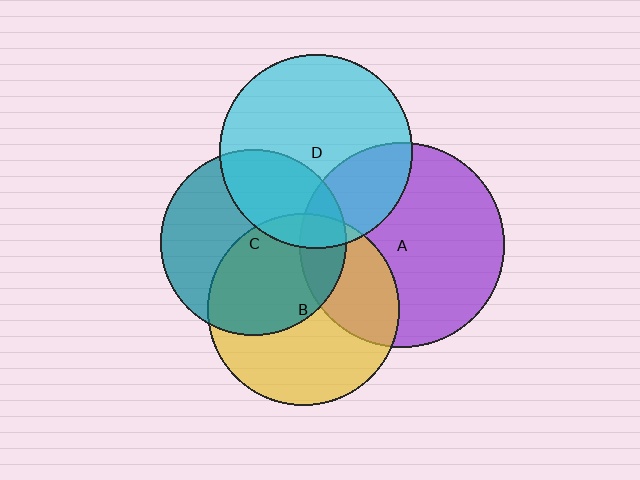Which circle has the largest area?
Circle A (purple).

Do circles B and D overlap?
Yes.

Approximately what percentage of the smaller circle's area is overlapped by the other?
Approximately 10%.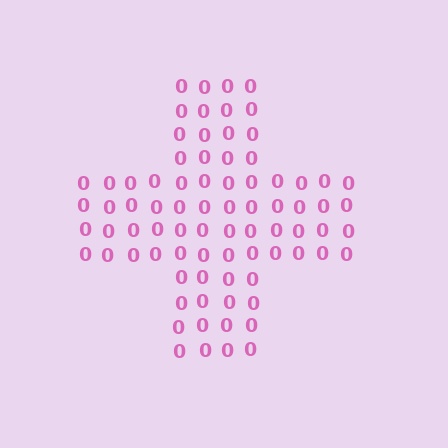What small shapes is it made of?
It is made of small digit 0's.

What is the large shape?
The large shape is a cross.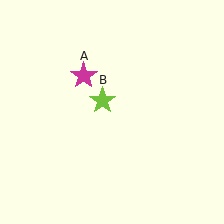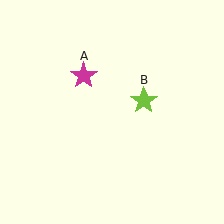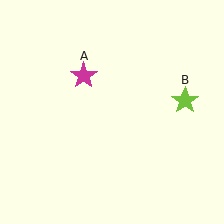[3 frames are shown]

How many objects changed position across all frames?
1 object changed position: lime star (object B).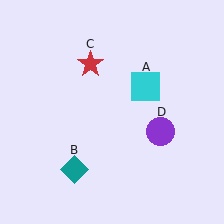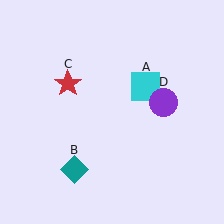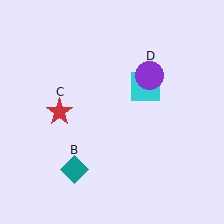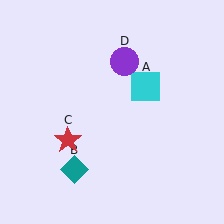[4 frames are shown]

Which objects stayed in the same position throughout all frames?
Cyan square (object A) and teal diamond (object B) remained stationary.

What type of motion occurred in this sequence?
The red star (object C), purple circle (object D) rotated counterclockwise around the center of the scene.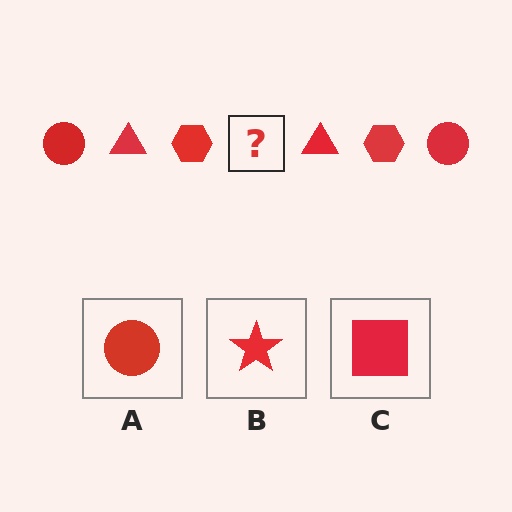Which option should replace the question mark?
Option A.